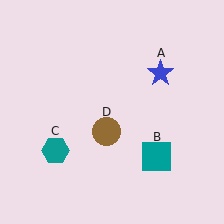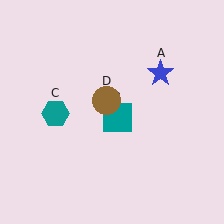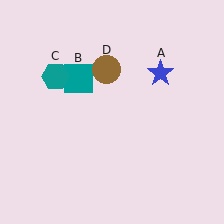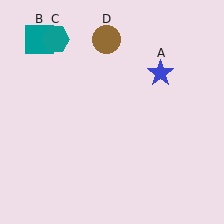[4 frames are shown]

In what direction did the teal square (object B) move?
The teal square (object B) moved up and to the left.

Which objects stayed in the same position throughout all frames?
Blue star (object A) remained stationary.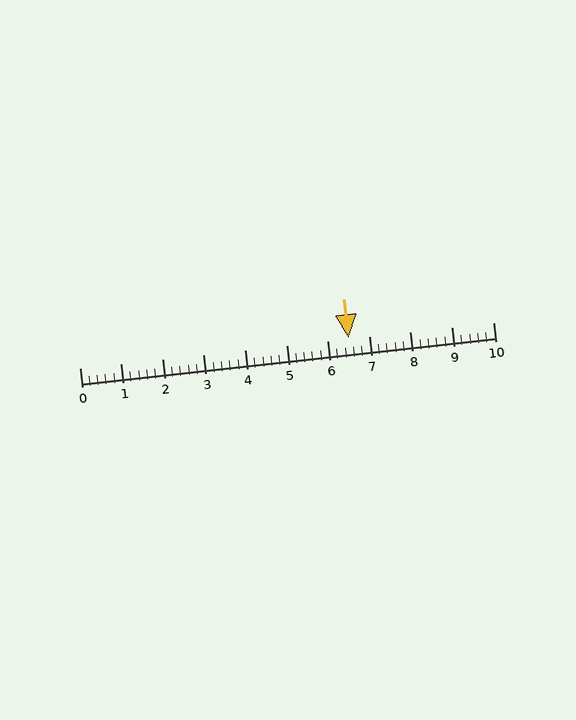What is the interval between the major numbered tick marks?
The major tick marks are spaced 1 units apart.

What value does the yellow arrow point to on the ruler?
The yellow arrow points to approximately 6.5.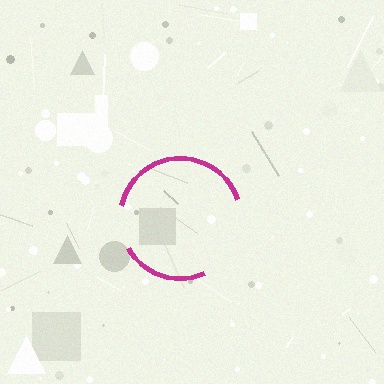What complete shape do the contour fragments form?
The contour fragments form a circle.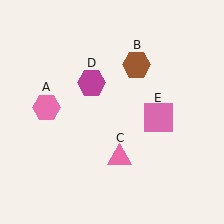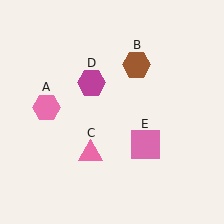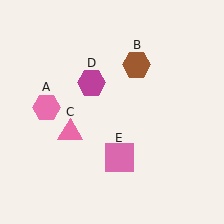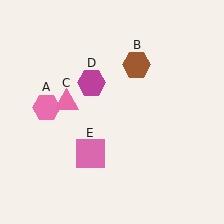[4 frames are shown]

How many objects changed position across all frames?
2 objects changed position: pink triangle (object C), pink square (object E).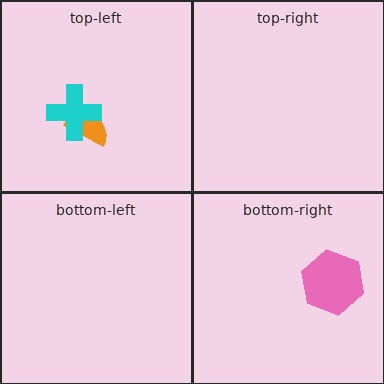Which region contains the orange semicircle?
The top-left region.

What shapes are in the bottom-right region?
The pink hexagon.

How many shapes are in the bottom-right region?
1.